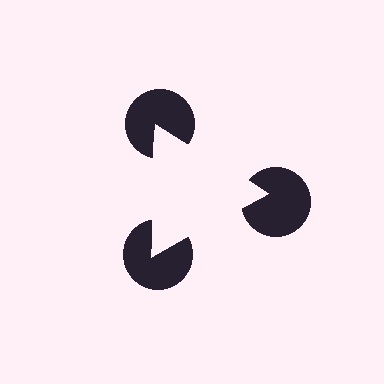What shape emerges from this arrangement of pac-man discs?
An illusory triangle — its edges are inferred from the aligned wedge cuts in the pac-man discs, not physically drawn.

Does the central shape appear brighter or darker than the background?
It typically appears slightly brighter than the background, even though no actual brightness change is drawn.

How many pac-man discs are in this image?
There are 3 — one at each vertex of the illusory triangle.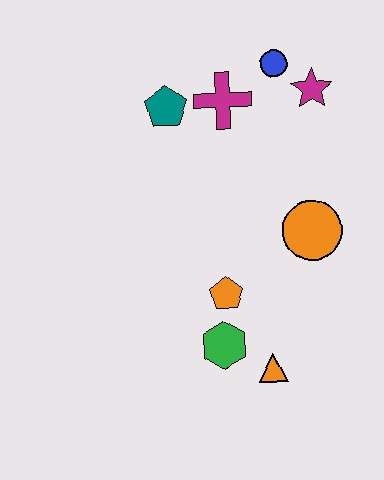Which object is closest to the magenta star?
The blue circle is closest to the magenta star.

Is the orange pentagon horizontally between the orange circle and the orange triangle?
No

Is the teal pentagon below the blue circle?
Yes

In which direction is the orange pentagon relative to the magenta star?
The orange pentagon is below the magenta star.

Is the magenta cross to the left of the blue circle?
Yes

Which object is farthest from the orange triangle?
The blue circle is farthest from the orange triangle.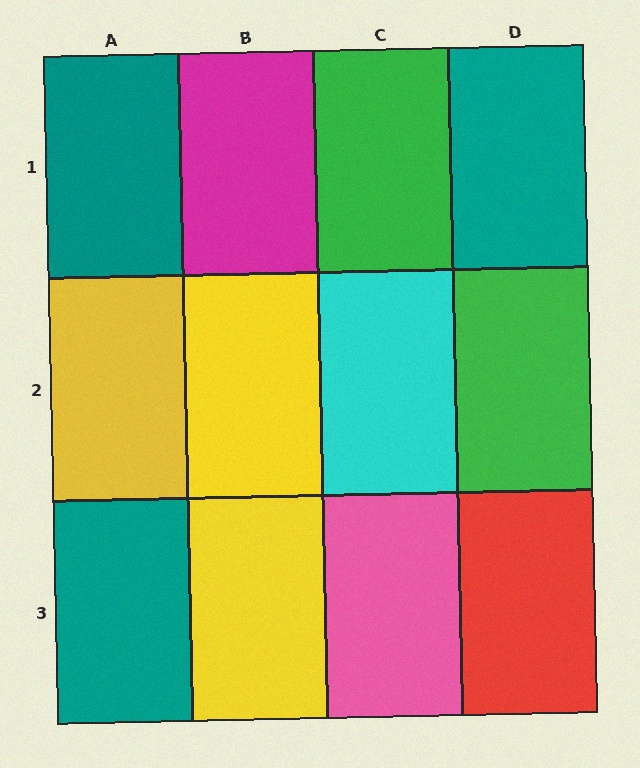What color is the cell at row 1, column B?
Magenta.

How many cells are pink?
1 cell is pink.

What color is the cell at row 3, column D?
Red.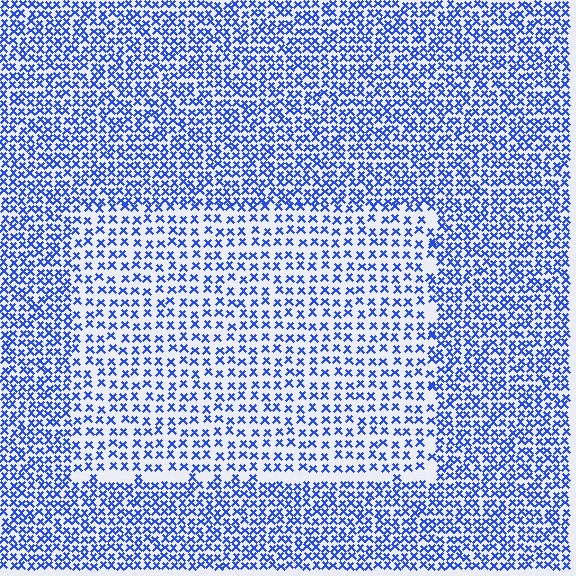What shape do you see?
I see a rectangle.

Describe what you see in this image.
The image contains small blue elements arranged at two different densities. A rectangle-shaped region is visible where the elements are less densely packed than the surrounding area.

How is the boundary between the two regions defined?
The boundary is defined by a change in element density (approximately 1.8x ratio). All elements are the same color, size, and shape.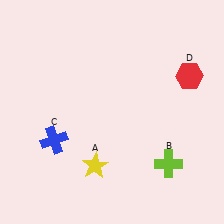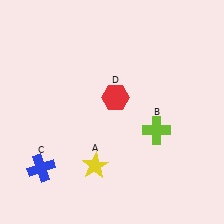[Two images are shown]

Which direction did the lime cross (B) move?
The lime cross (B) moved up.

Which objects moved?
The objects that moved are: the lime cross (B), the blue cross (C), the red hexagon (D).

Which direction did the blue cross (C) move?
The blue cross (C) moved down.